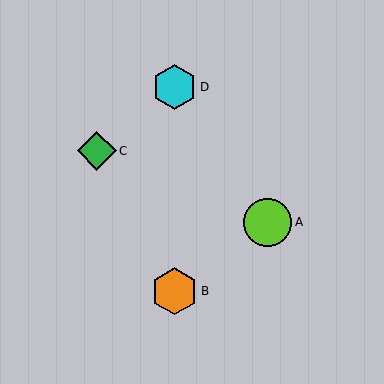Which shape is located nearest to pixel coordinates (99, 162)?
The green diamond (labeled C) at (97, 151) is nearest to that location.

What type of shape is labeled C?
Shape C is a green diamond.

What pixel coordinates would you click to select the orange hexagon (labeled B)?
Click at (175, 291) to select the orange hexagon B.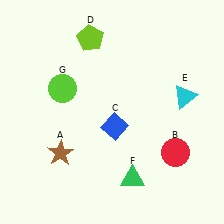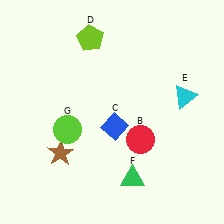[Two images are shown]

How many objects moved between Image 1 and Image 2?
2 objects moved between the two images.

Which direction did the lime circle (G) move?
The lime circle (G) moved down.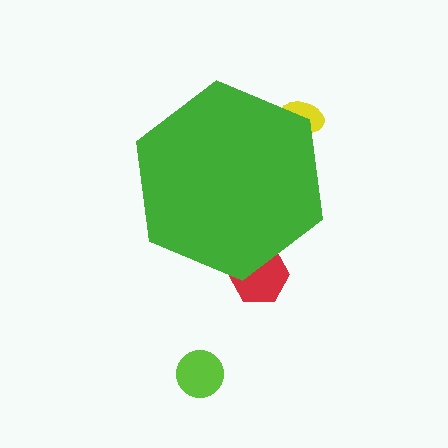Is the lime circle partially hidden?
No, the lime circle is fully visible.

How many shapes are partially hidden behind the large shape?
2 shapes are partially hidden.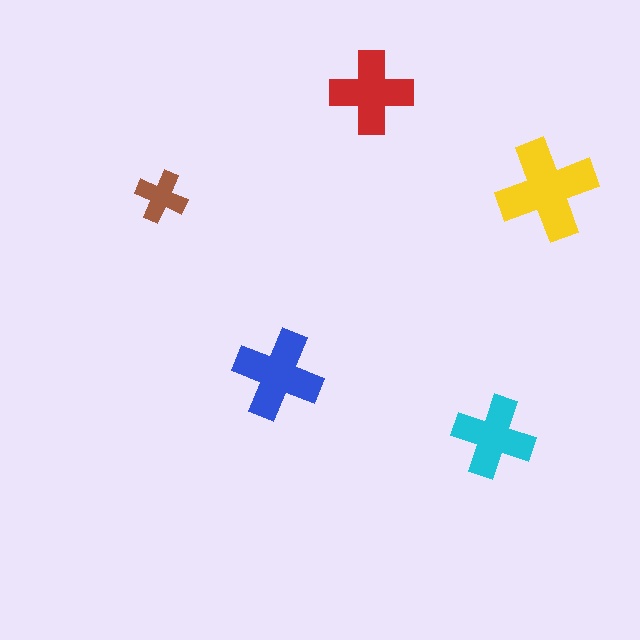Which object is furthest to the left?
The brown cross is leftmost.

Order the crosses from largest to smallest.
the yellow one, the blue one, the red one, the cyan one, the brown one.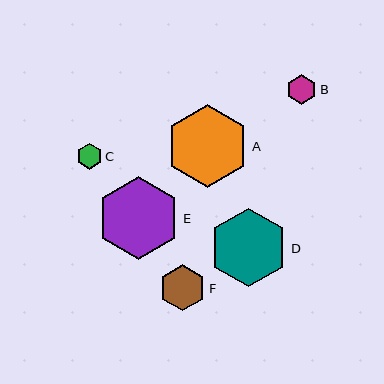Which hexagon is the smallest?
Hexagon C is the smallest with a size of approximately 26 pixels.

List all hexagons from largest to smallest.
From largest to smallest: A, E, D, F, B, C.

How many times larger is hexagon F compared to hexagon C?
Hexagon F is approximately 1.8 times the size of hexagon C.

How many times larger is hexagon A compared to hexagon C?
Hexagon A is approximately 3.3 times the size of hexagon C.